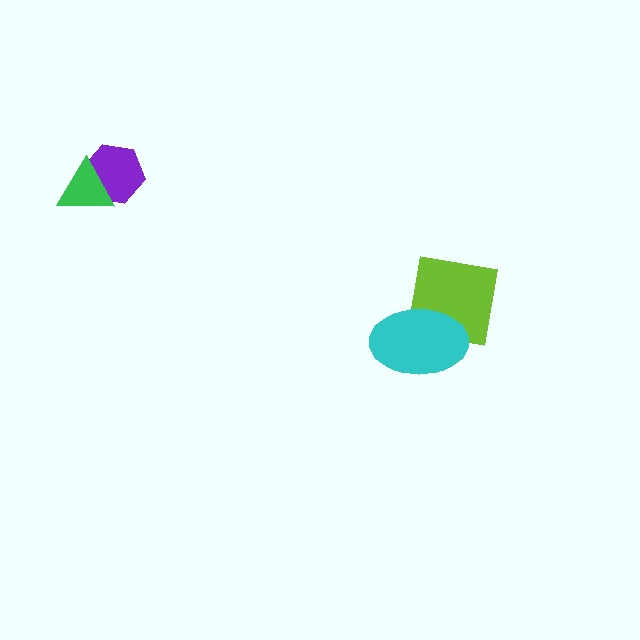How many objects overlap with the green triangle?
1 object overlaps with the green triangle.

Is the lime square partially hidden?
Yes, it is partially covered by another shape.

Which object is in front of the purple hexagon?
The green triangle is in front of the purple hexagon.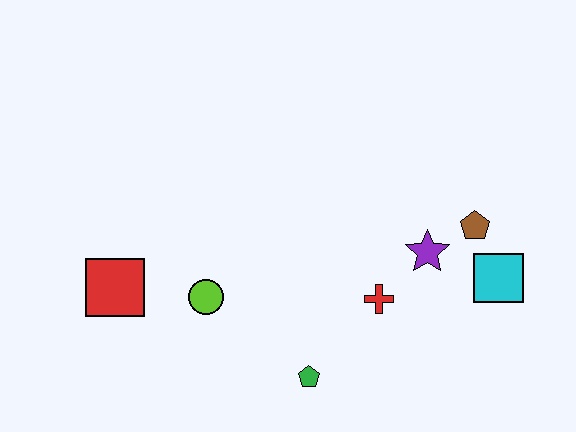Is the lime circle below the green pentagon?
No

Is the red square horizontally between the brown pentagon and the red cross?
No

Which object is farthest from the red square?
The cyan square is farthest from the red square.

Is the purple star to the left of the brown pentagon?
Yes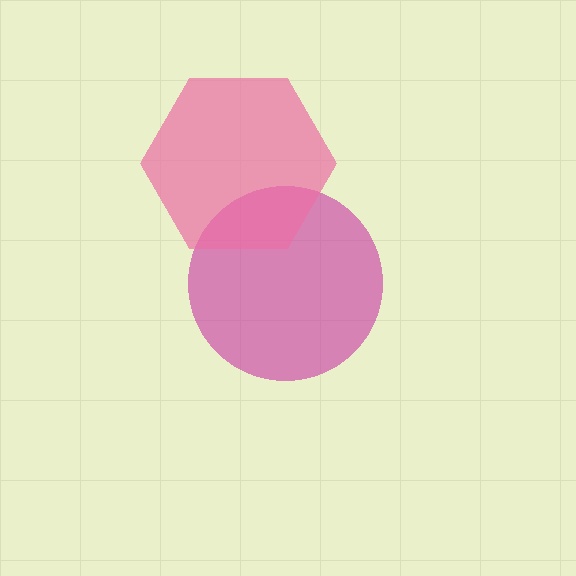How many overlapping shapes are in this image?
There are 2 overlapping shapes in the image.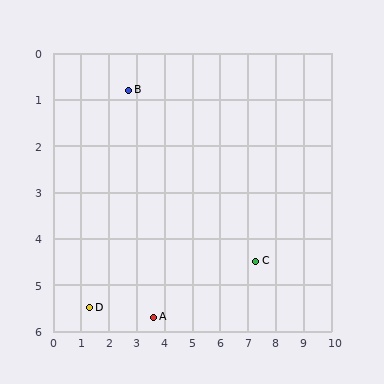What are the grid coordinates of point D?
Point D is at approximately (1.3, 5.5).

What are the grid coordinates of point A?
Point A is at approximately (3.6, 5.7).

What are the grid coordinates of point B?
Point B is at approximately (2.7, 0.8).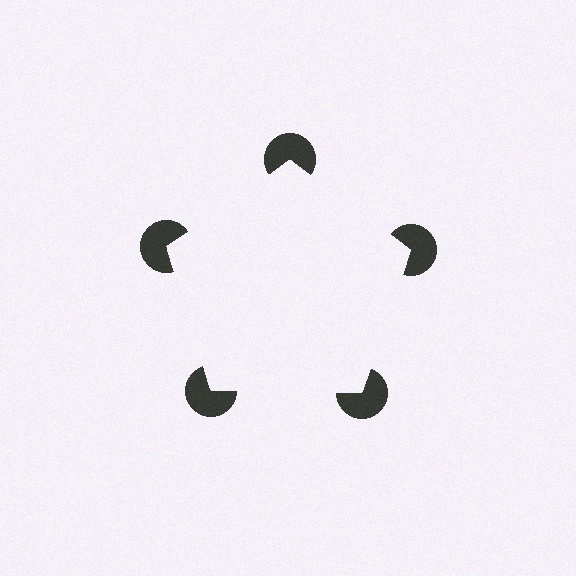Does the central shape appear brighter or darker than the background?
It typically appears slightly brighter than the background, even though no actual brightness change is drawn.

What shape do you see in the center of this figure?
An illusory pentagon — its edges are inferred from the aligned wedge cuts in the pac-man discs, not physically drawn.